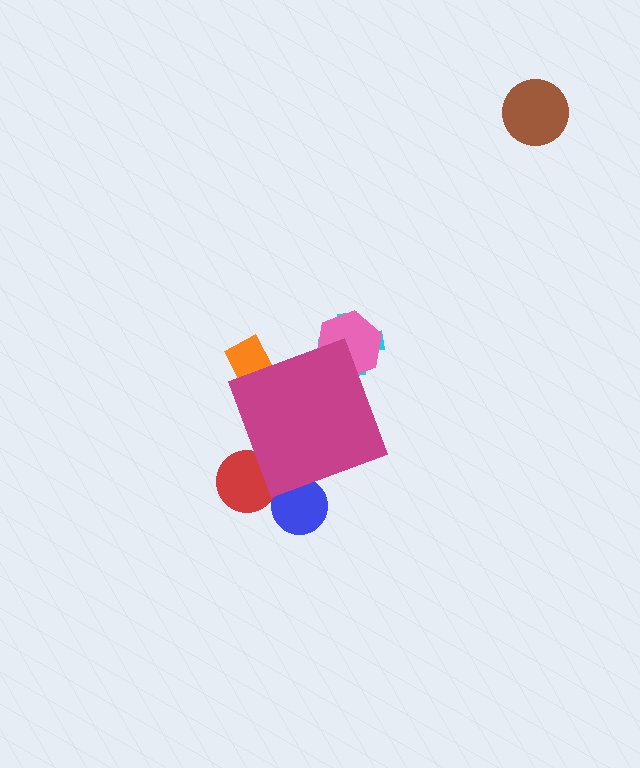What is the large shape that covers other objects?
A magenta diamond.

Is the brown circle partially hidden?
No, the brown circle is fully visible.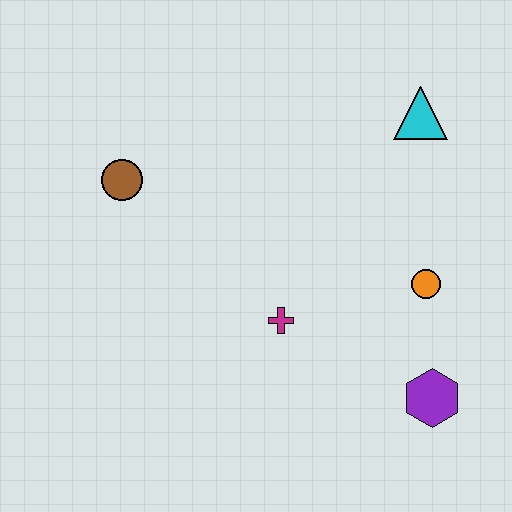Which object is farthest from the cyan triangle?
The brown circle is farthest from the cyan triangle.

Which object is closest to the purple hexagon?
The orange circle is closest to the purple hexagon.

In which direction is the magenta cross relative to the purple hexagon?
The magenta cross is to the left of the purple hexagon.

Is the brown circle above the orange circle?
Yes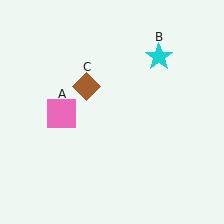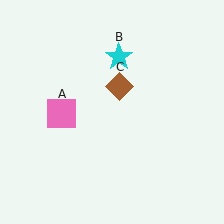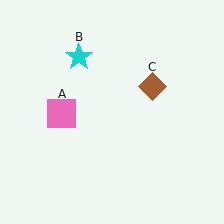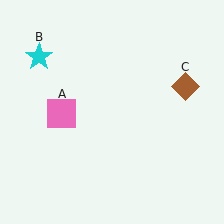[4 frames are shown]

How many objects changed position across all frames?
2 objects changed position: cyan star (object B), brown diamond (object C).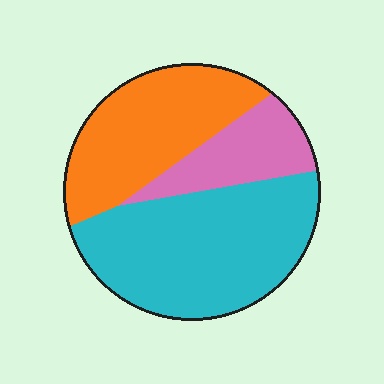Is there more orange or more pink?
Orange.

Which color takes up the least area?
Pink, at roughly 20%.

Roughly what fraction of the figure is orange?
Orange takes up about one third (1/3) of the figure.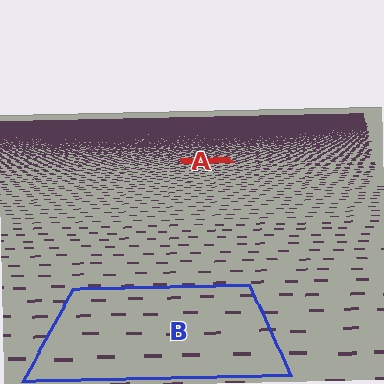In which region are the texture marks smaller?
The texture marks are smaller in region A, because it is farther away.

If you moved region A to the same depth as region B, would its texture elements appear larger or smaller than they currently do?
They would appear larger. At a closer depth, the same texture elements are projected at a bigger on-screen size.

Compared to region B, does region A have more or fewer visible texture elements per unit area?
Region A has more texture elements per unit area — they are packed more densely because it is farther away.